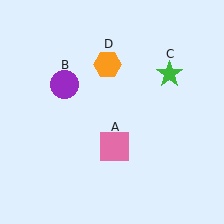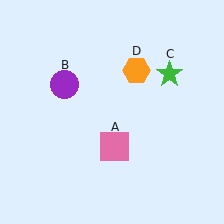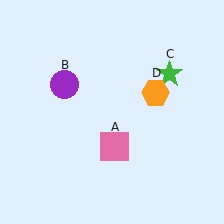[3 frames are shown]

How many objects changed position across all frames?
1 object changed position: orange hexagon (object D).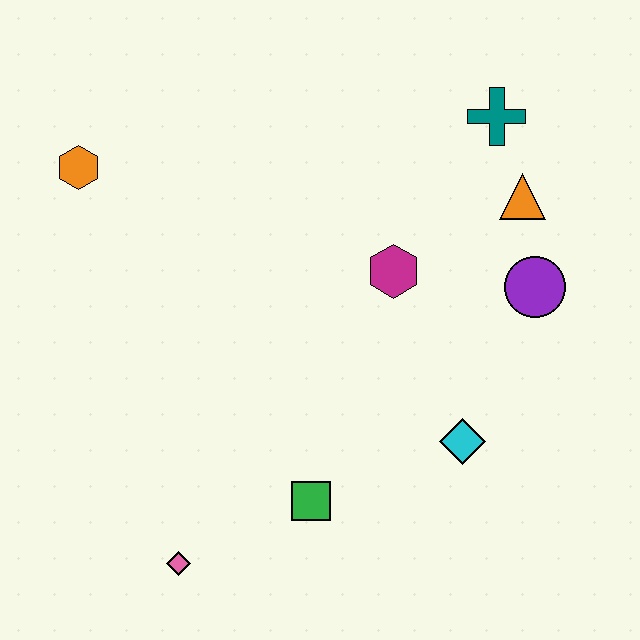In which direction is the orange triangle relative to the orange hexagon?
The orange triangle is to the right of the orange hexagon.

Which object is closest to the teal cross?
The orange triangle is closest to the teal cross.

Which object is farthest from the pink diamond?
The teal cross is farthest from the pink diamond.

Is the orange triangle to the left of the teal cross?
No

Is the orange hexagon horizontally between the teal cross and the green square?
No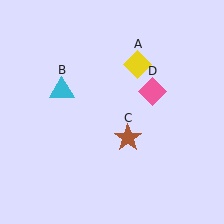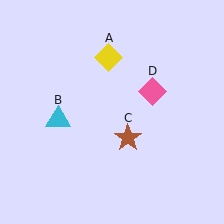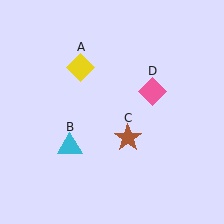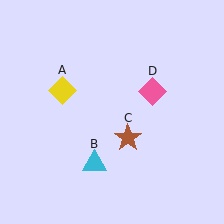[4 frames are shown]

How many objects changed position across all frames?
2 objects changed position: yellow diamond (object A), cyan triangle (object B).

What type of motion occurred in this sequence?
The yellow diamond (object A), cyan triangle (object B) rotated counterclockwise around the center of the scene.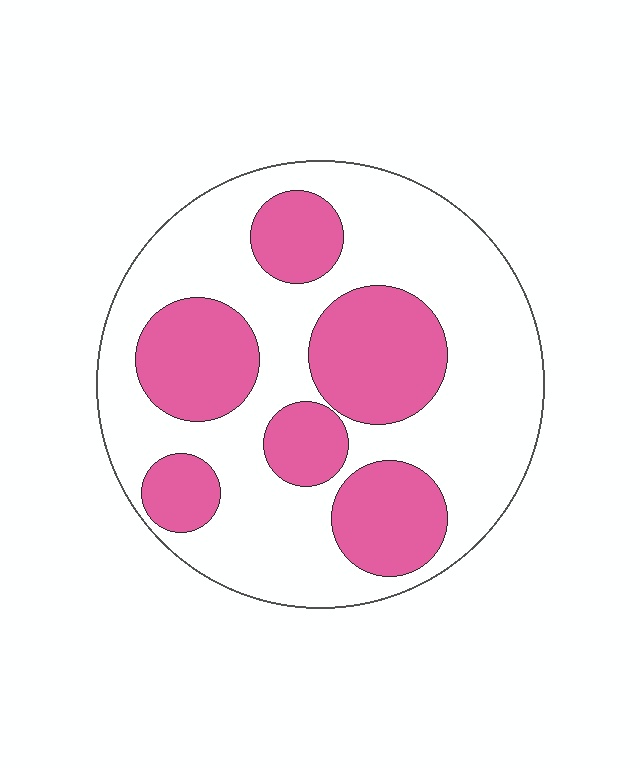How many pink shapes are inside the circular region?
6.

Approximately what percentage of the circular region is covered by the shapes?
Approximately 35%.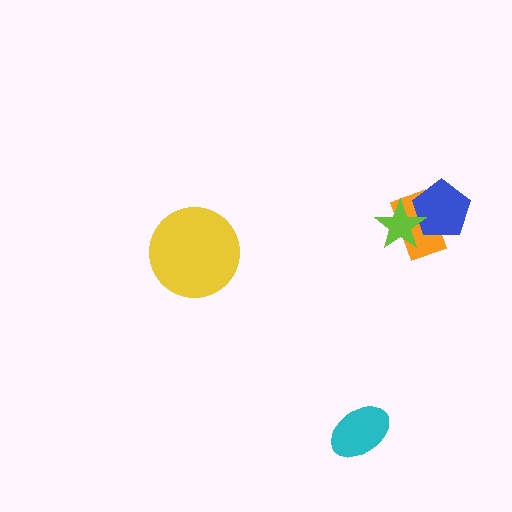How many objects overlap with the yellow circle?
0 objects overlap with the yellow circle.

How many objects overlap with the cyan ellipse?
0 objects overlap with the cyan ellipse.